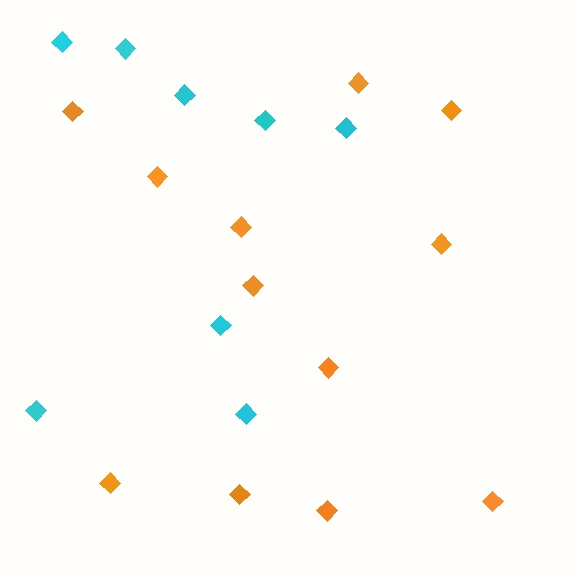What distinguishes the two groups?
There are 2 groups: one group of orange diamonds (12) and one group of cyan diamonds (8).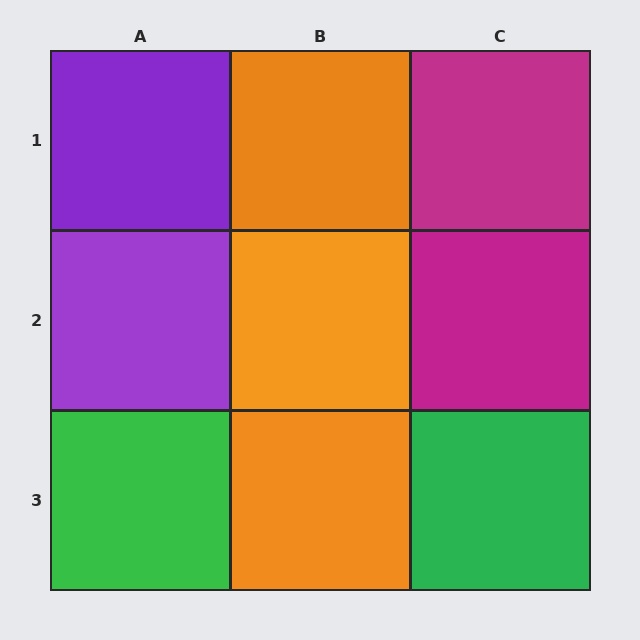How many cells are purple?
2 cells are purple.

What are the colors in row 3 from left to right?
Green, orange, green.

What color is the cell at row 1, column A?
Purple.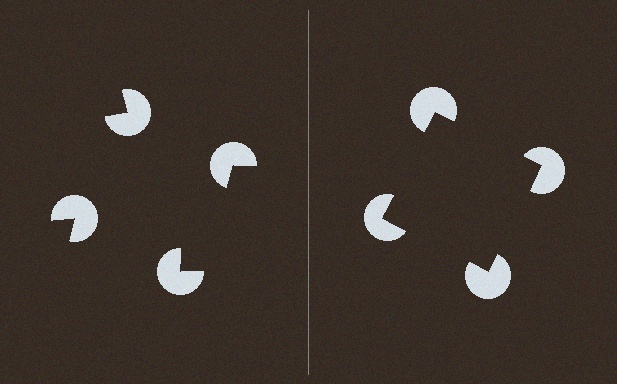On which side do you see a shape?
An illusory square appears on the right side. On the left side the wedge cuts are rotated, so no coherent shape forms.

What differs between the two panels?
The pac-man discs are positioned identically on both sides; only the wedge orientations differ. On the right they align to a square; on the left they are misaligned.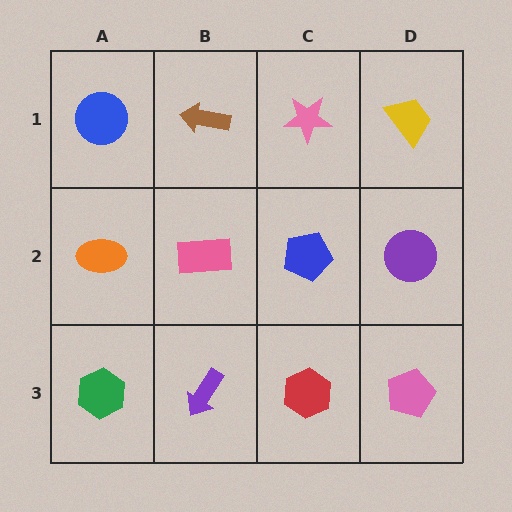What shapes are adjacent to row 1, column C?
A blue pentagon (row 2, column C), a brown arrow (row 1, column B), a yellow trapezoid (row 1, column D).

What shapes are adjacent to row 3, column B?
A pink rectangle (row 2, column B), a green hexagon (row 3, column A), a red hexagon (row 3, column C).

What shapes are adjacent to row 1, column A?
An orange ellipse (row 2, column A), a brown arrow (row 1, column B).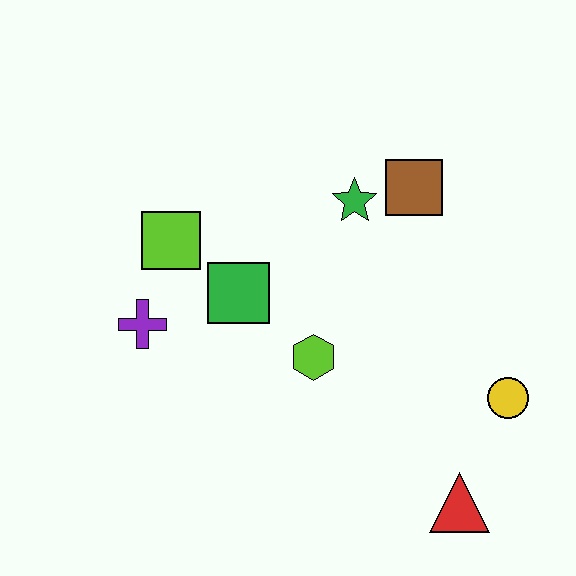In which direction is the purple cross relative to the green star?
The purple cross is to the left of the green star.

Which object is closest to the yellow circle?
The red triangle is closest to the yellow circle.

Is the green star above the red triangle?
Yes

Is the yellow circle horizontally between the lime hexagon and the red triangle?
No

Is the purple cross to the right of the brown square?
No